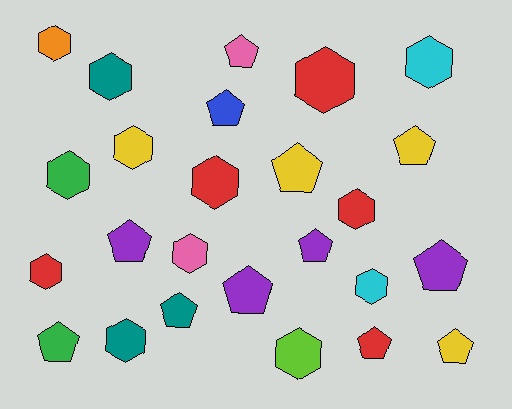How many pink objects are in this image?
There are 2 pink objects.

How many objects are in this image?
There are 25 objects.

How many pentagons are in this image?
There are 12 pentagons.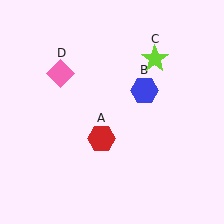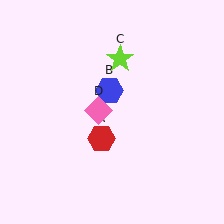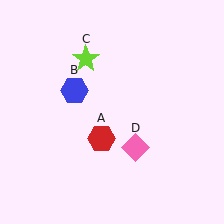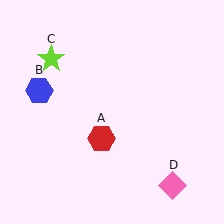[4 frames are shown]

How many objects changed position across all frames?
3 objects changed position: blue hexagon (object B), lime star (object C), pink diamond (object D).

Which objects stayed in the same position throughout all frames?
Red hexagon (object A) remained stationary.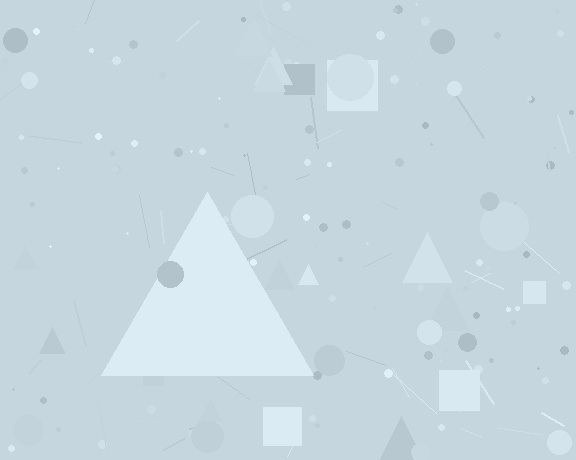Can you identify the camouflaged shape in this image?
The camouflaged shape is a triangle.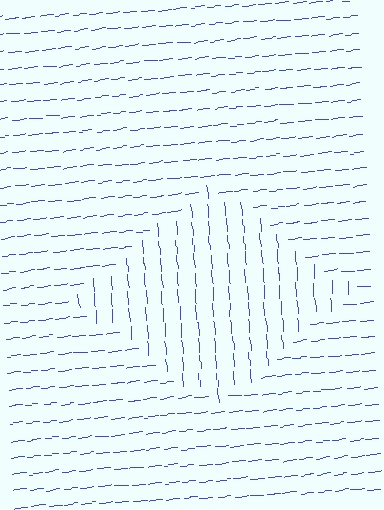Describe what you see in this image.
The image is filled with small blue line segments. A diamond region in the image has lines oriented differently from the surrounding lines, creating a visible texture boundary.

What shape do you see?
I see a diamond.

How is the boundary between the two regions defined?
The boundary is defined purely by a change in line orientation (approximately 87 degrees difference). All lines are the same color and thickness.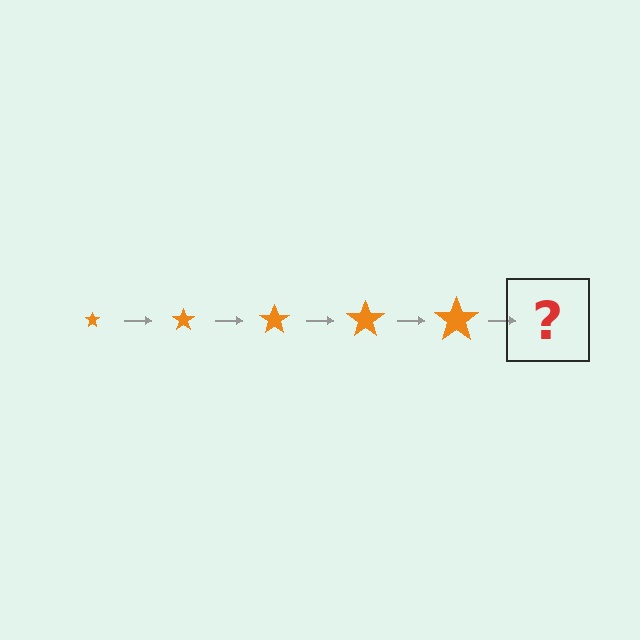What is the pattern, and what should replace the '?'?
The pattern is that the star gets progressively larger each step. The '?' should be an orange star, larger than the previous one.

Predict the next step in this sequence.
The next step is an orange star, larger than the previous one.